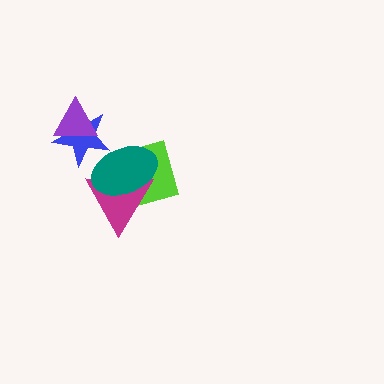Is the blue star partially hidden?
Yes, it is partially covered by another shape.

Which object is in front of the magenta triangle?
The teal ellipse is in front of the magenta triangle.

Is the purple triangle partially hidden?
No, no other shape covers it.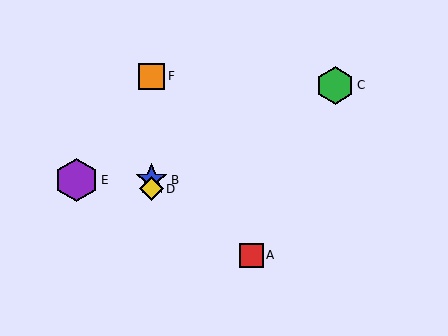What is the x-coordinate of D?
Object D is at x≈152.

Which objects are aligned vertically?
Objects B, D, F are aligned vertically.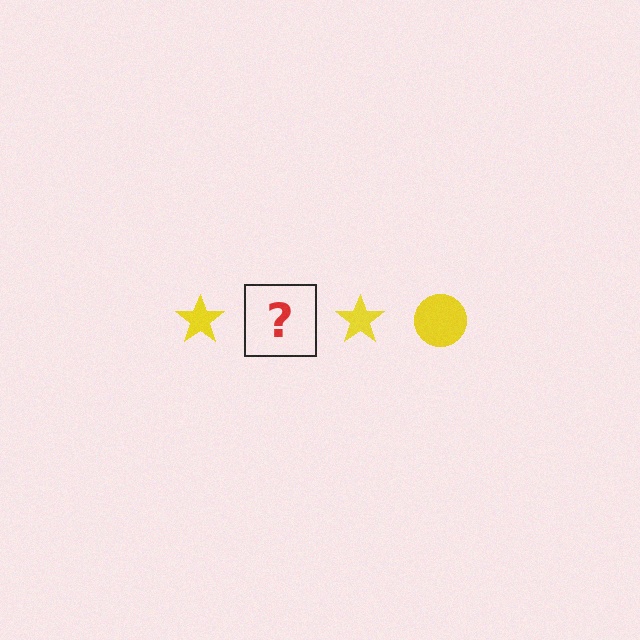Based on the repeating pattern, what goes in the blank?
The blank should be a yellow circle.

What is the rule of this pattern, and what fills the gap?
The rule is that the pattern cycles through star, circle shapes in yellow. The gap should be filled with a yellow circle.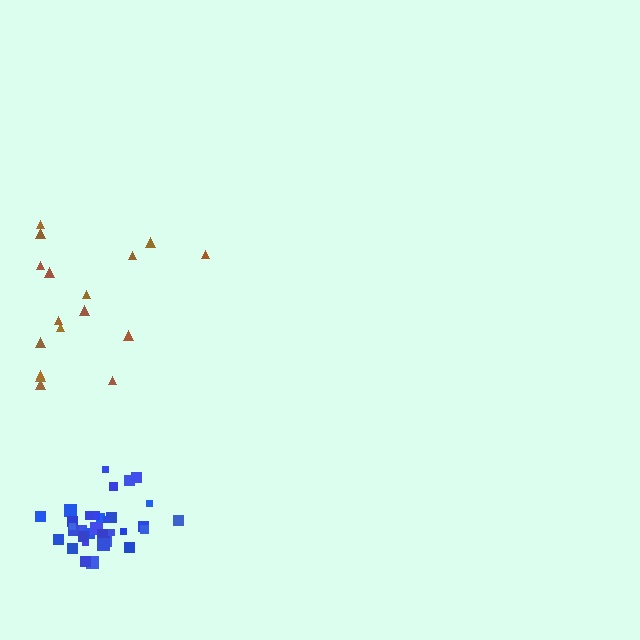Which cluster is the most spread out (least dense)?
Brown.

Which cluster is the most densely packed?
Blue.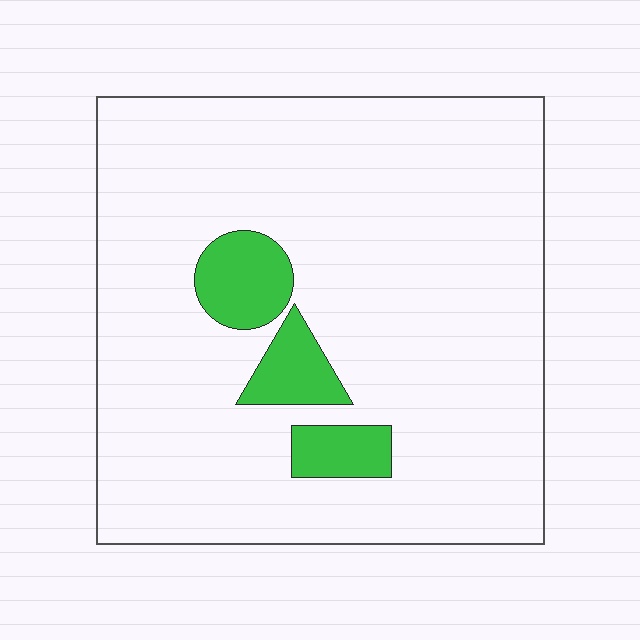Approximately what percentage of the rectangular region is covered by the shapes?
Approximately 10%.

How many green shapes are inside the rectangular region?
3.